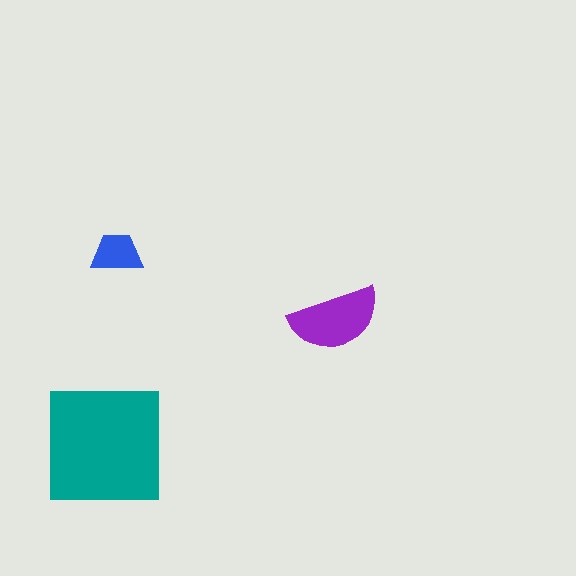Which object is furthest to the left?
The teal square is leftmost.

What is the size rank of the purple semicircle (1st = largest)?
2nd.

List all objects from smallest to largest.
The blue trapezoid, the purple semicircle, the teal square.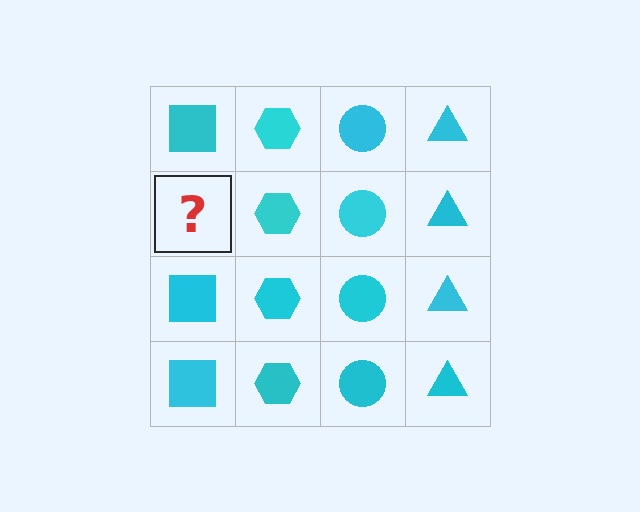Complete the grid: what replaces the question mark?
The question mark should be replaced with a cyan square.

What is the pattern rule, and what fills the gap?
The rule is that each column has a consistent shape. The gap should be filled with a cyan square.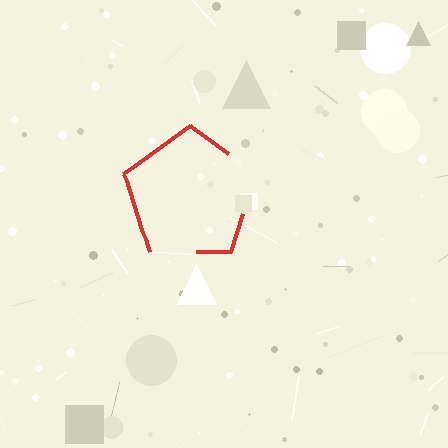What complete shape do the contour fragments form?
The contour fragments form a pentagon.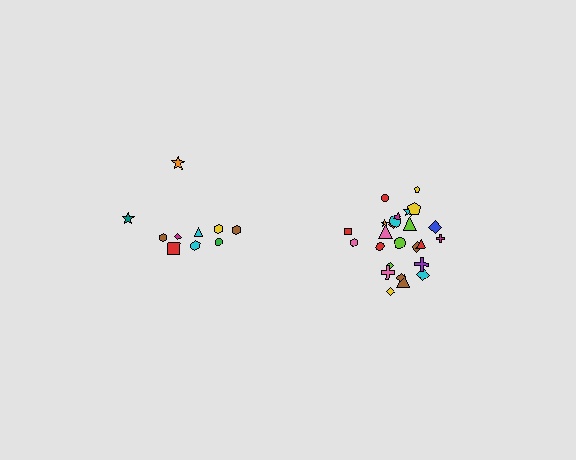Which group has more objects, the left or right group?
The right group.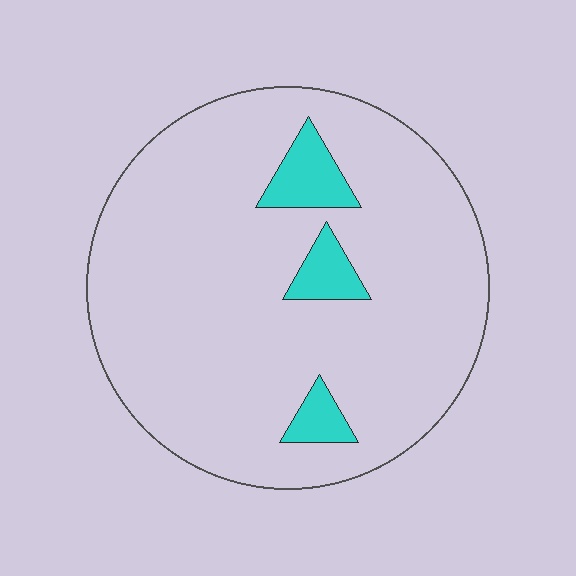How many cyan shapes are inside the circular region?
3.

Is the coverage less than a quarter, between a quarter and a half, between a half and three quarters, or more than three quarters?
Less than a quarter.